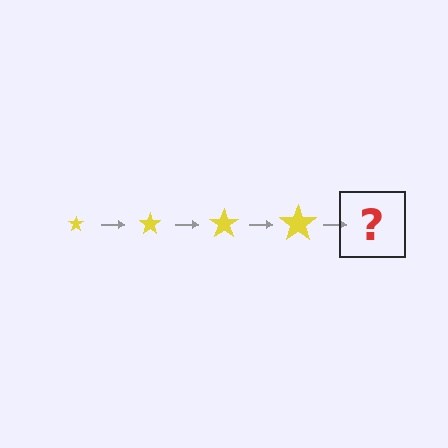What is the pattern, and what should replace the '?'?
The pattern is that the star gets progressively larger each step. The '?' should be a yellow star, larger than the previous one.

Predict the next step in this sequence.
The next step is a yellow star, larger than the previous one.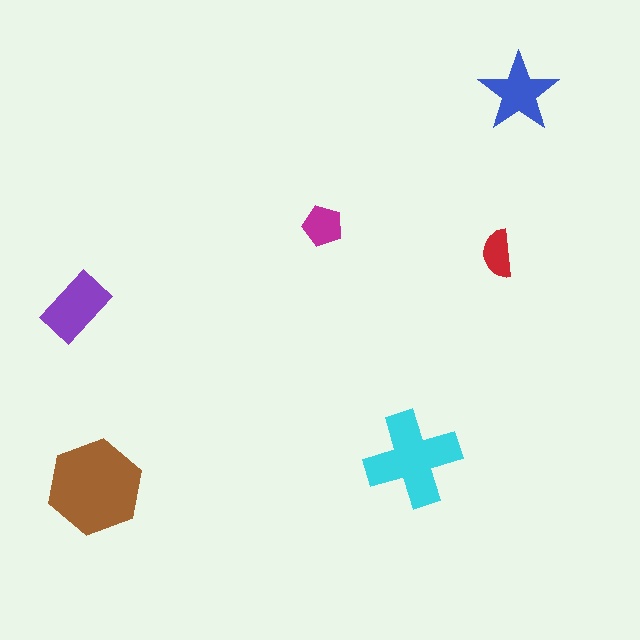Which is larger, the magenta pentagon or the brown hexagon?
The brown hexagon.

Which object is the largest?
The brown hexagon.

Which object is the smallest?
The red semicircle.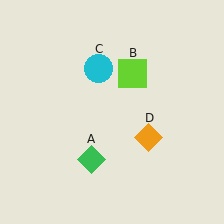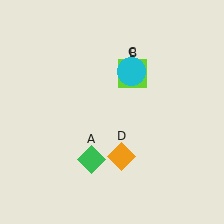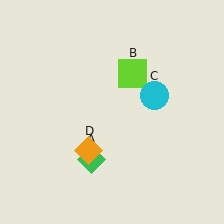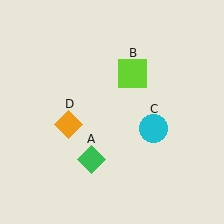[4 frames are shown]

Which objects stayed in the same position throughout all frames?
Green diamond (object A) and lime square (object B) remained stationary.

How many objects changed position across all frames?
2 objects changed position: cyan circle (object C), orange diamond (object D).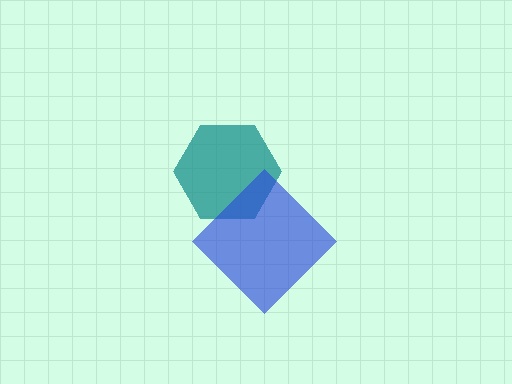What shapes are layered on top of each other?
The layered shapes are: a teal hexagon, a blue diamond.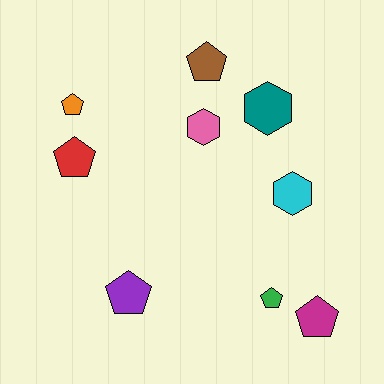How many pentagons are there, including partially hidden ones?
There are 6 pentagons.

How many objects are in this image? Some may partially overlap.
There are 9 objects.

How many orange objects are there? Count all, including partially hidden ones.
There is 1 orange object.